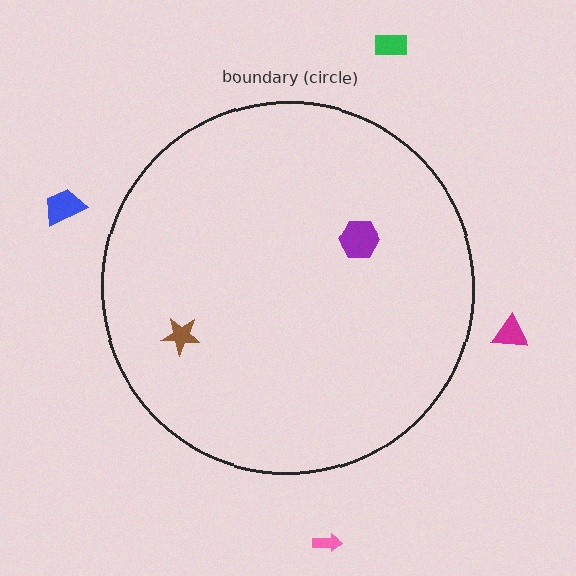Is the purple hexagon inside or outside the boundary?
Inside.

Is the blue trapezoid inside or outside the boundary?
Outside.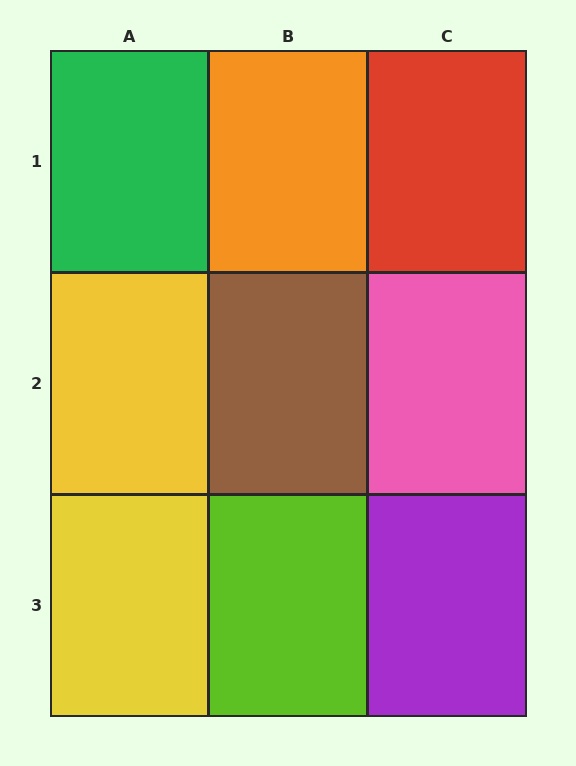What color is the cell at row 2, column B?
Brown.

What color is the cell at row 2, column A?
Yellow.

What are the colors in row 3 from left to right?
Yellow, lime, purple.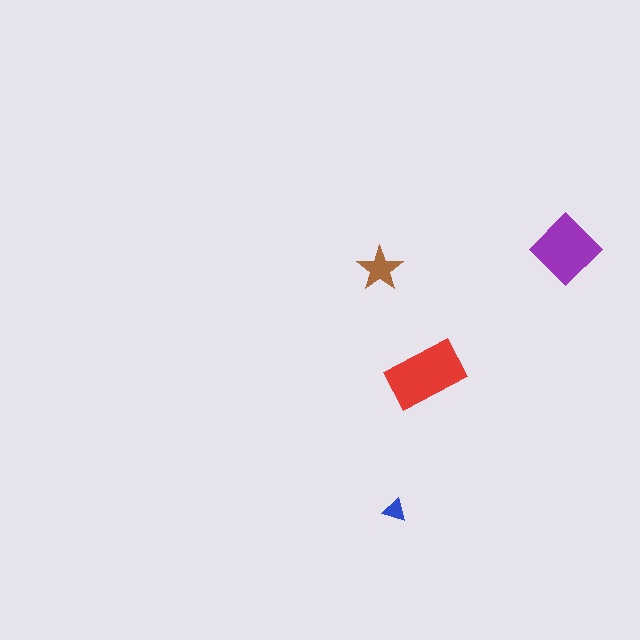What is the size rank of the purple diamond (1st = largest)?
2nd.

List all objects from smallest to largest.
The blue triangle, the brown star, the purple diamond, the red rectangle.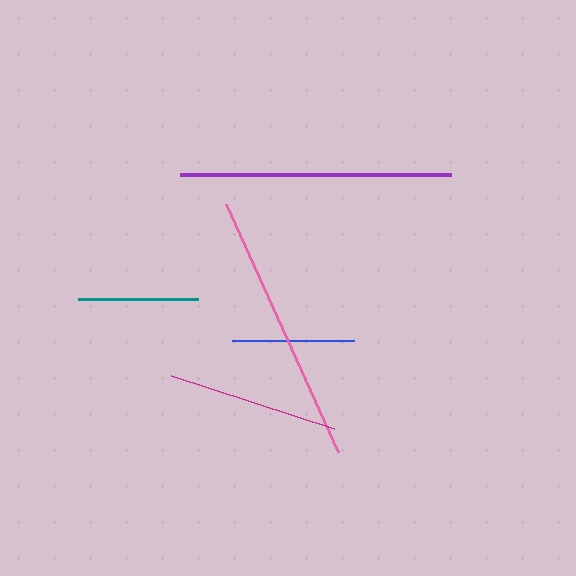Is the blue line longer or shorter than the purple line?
The purple line is longer than the blue line.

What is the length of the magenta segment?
The magenta segment is approximately 171 pixels long.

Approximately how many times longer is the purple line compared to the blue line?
The purple line is approximately 2.2 times the length of the blue line.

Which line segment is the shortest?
The teal line is the shortest at approximately 120 pixels.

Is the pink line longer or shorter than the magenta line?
The pink line is longer than the magenta line.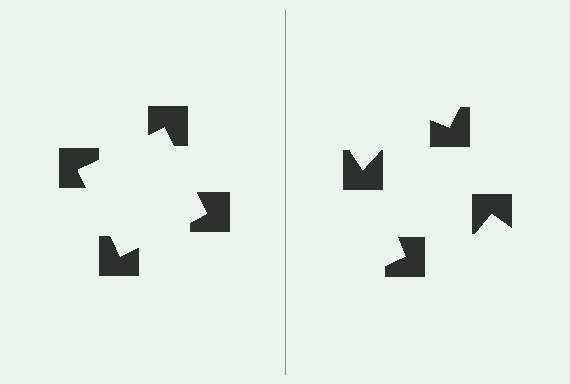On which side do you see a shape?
An illusory square appears on the left side. On the right side the wedge cuts are rotated, so no coherent shape forms.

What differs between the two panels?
The notched squares are positioned identically on both sides; only the wedge orientations differ. On the left they align to a square; on the right they are misaligned.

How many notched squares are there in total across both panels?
8 — 4 on each side.